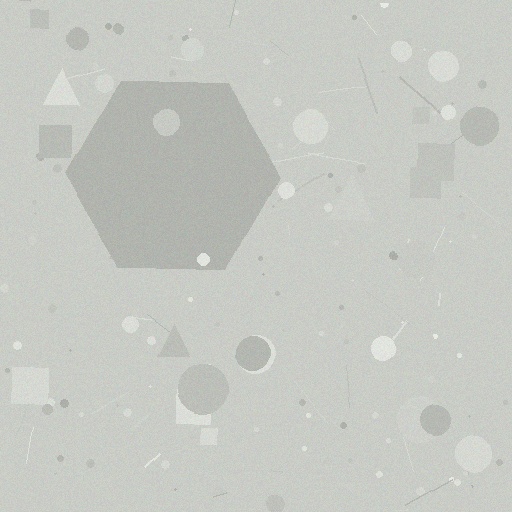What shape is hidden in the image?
A hexagon is hidden in the image.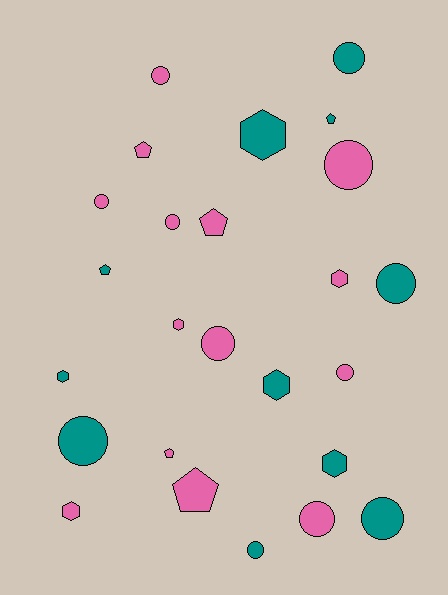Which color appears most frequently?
Pink, with 14 objects.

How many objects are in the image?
There are 25 objects.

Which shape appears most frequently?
Circle, with 12 objects.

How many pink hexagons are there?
There are 3 pink hexagons.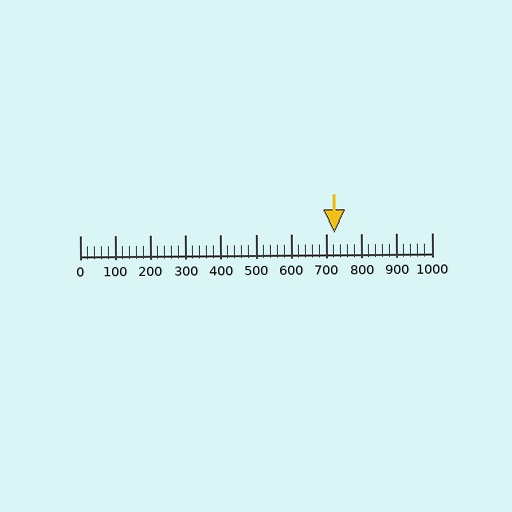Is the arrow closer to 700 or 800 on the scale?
The arrow is closer to 700.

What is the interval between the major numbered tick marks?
The major tick marks are spaced 100 units apart.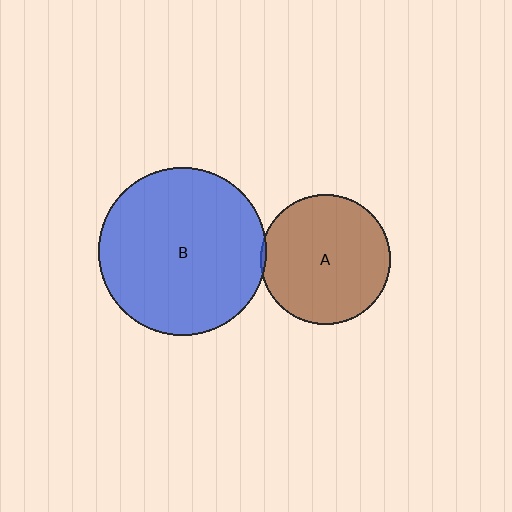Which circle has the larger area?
Circle B (blue).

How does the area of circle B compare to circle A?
Approximately 1.7 times.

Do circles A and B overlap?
Yes.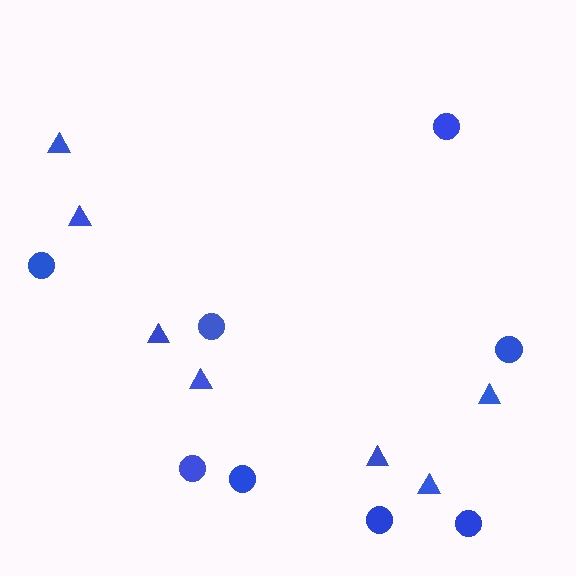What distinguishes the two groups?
There are 2 groups: one group of triangles (7) and one group of circles (8).